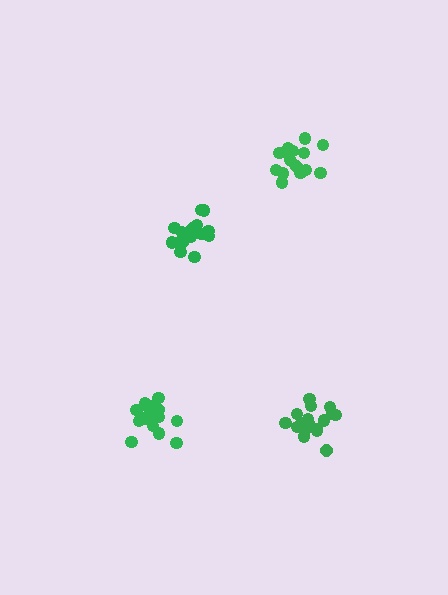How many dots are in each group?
Group 1: 16 dots, Group 2: 15 dots, Group 3: 18 dots, Group 4: 18 dots (67 total).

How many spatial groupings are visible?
There are 4 spatial groupings.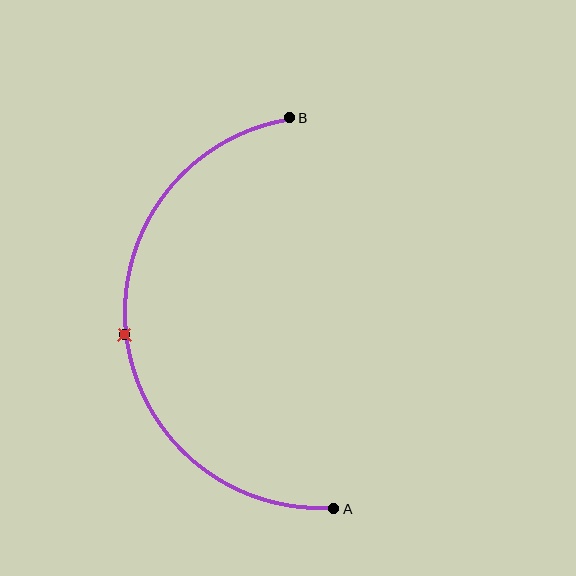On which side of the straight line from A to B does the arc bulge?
The arc bulges to the left of the straight line connecting A and B.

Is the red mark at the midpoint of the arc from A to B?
Yes. The red mark lies on the arc at equal arc-length from both A and B — it is the arc midpoint.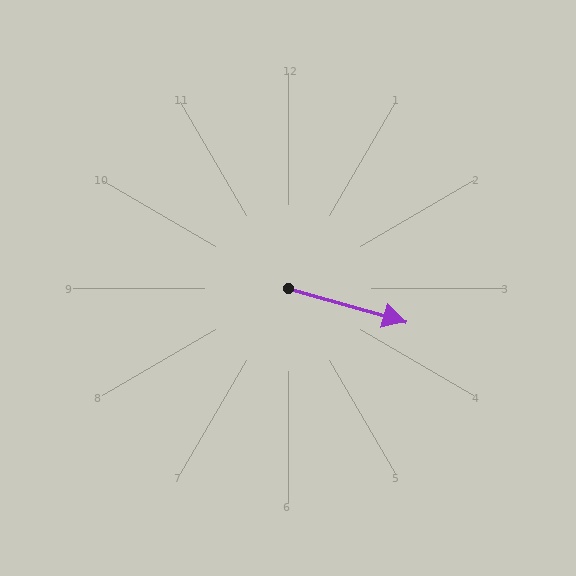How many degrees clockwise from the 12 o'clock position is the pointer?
Approximately 106 degrees.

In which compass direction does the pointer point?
East.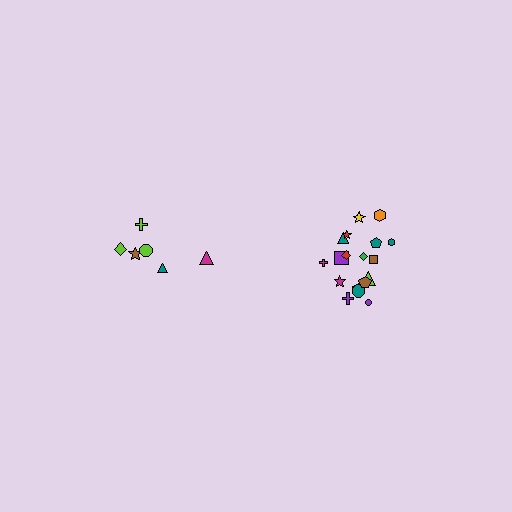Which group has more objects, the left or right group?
The right group.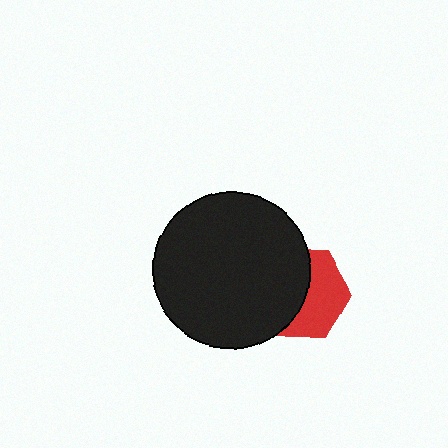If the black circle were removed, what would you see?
You would see the complete red hexagon.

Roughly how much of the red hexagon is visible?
About half of it is visible (roughly 48%).